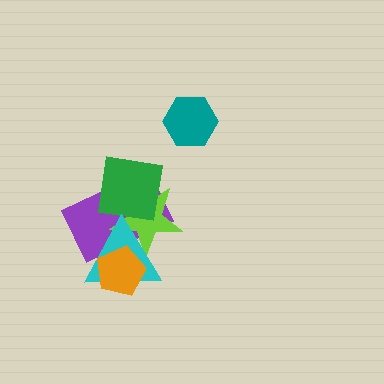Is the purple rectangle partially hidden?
Yes, it is partially covered by another shape.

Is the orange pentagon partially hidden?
No, no other shape covers it.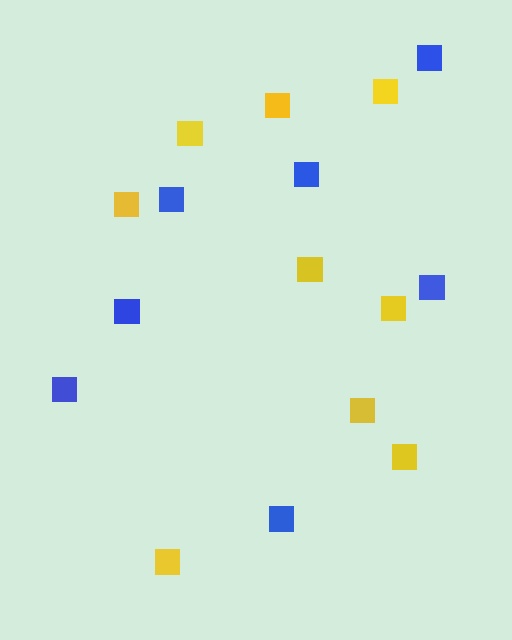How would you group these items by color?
There are 2 groups: one group of blue squares (7) and one group of yellow squares (9).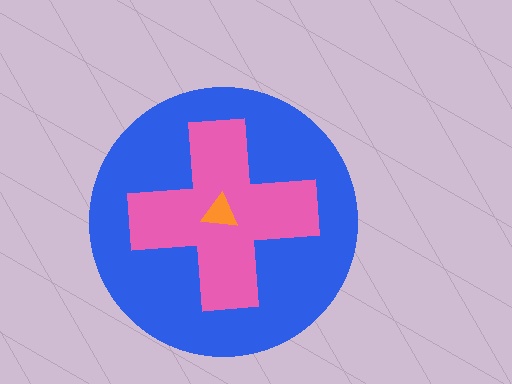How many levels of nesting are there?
3.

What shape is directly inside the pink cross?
The orange triangle.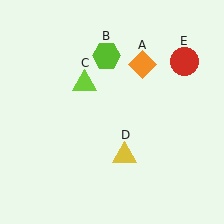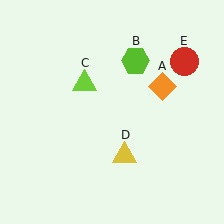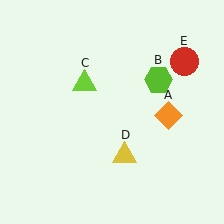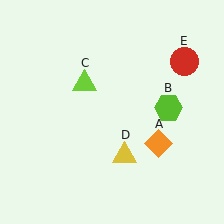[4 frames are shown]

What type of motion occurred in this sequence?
The orange diamond (object A), lime hexagon (object B) rotated clockwise around the center of the scene.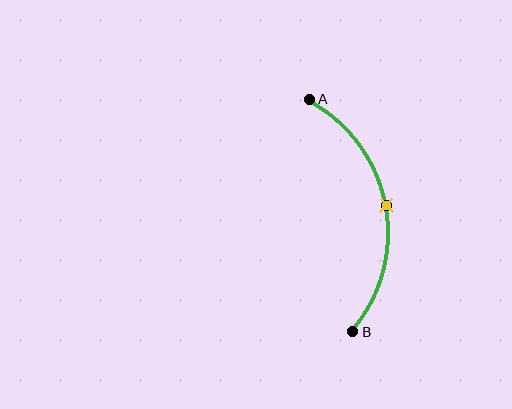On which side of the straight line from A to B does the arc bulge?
The arc bulges to the right of the straight line connecting A and B.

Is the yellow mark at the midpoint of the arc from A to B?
Yes. The yellow mark lies on the arc at equal arc-length from both A and B — it is the arc midpoint.